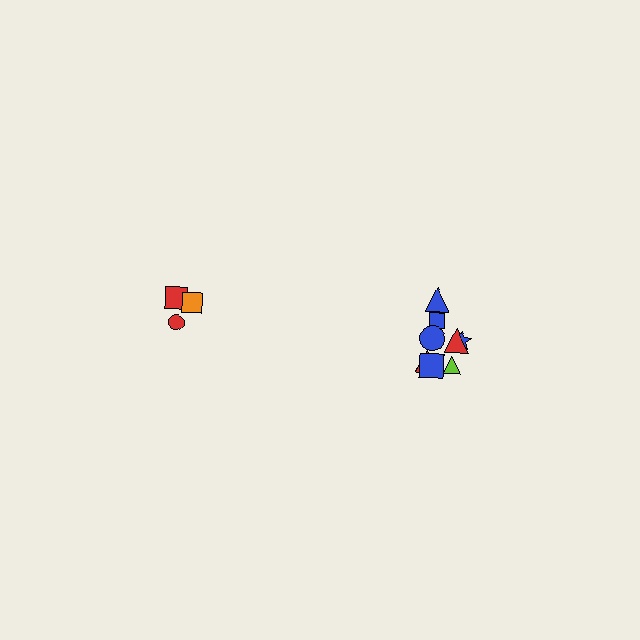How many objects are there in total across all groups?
There are 11 objects.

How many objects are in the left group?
There are 3 objects.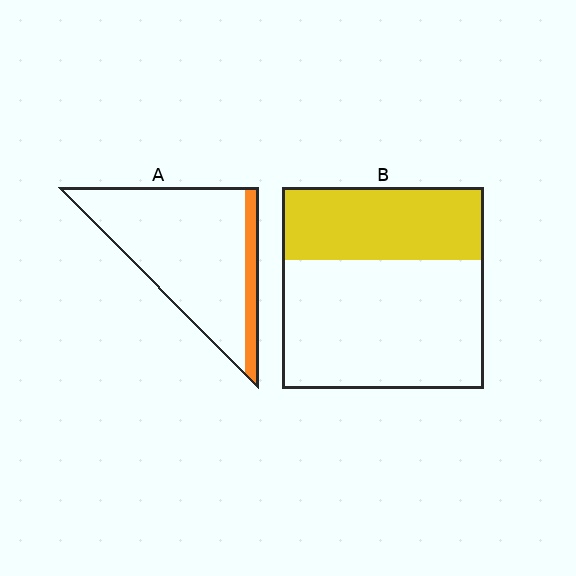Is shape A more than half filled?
No.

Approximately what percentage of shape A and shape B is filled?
A is approximately 15% and B is approximately 35%.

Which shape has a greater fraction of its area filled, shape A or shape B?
Shape B.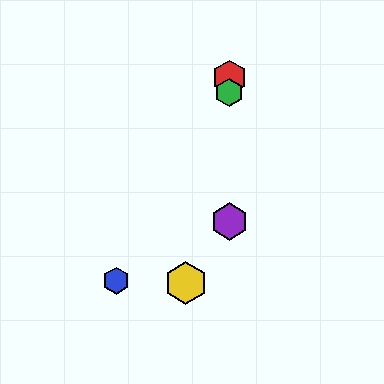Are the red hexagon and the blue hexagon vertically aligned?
No, the red hexagon is at x≈229 and the blue hexagon is at x≈116.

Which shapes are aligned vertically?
The red hexagon, the green hexagon, the purple hexagon are aligned vertically.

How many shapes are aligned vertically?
3 shapes (the red hexagon, the green hexagon, the purple hexagon) are aligned vertically.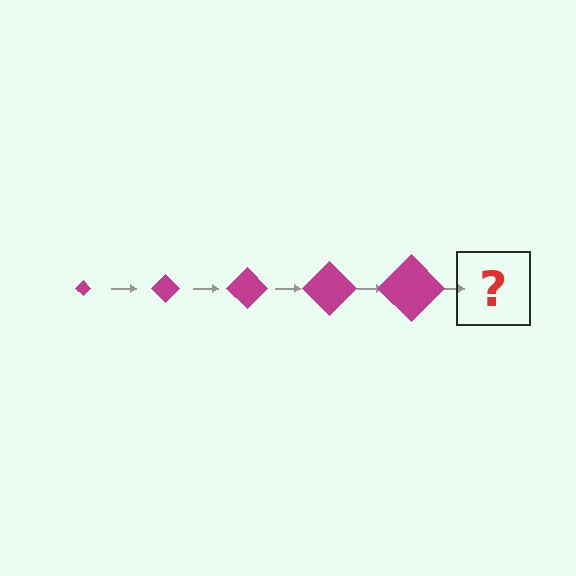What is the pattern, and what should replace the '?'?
The pattern is that the diamond gets progressively larger each step. The '?' should be a magenta diamond, larger than the previous one.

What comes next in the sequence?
The next element should be a magenta diamond, larger than the previous one.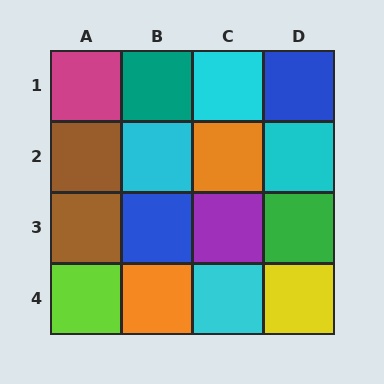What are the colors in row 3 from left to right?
Brown, blue, purple, green.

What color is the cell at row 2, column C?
Orange.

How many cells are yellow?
1 cell is yellow.